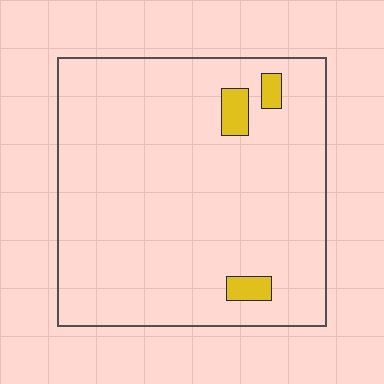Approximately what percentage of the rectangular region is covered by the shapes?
Approximately 5%.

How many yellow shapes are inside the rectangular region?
3.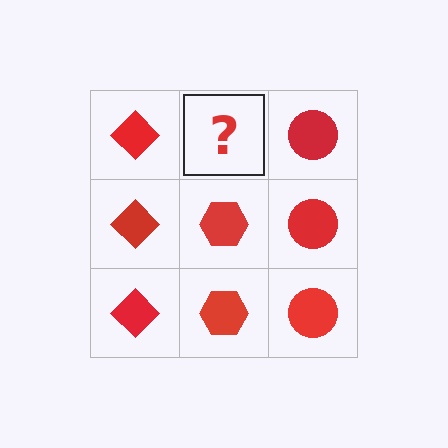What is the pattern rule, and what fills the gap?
The rule is that each column has a consistent shape. The gap should be filled with a red hexagon.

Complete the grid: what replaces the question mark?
The question mark should be replaced with a red hexagon.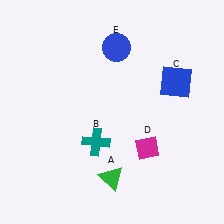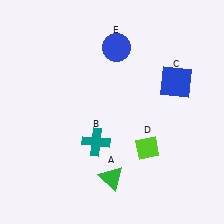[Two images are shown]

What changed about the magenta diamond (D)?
In Image 1, D is magenta. In Image 2, it changed to lime.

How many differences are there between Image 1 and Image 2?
There is 1 difference between the two images.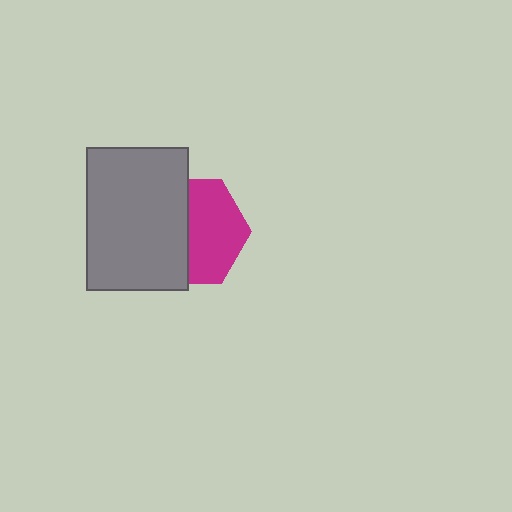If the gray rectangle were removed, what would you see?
You would see the complete magenta hexagon.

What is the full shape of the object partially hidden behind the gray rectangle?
The partially hidden object is a magenta hexagon.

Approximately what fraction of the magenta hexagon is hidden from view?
Roughly 48% of the magenta hexagon is hidden behind the gray rectangle.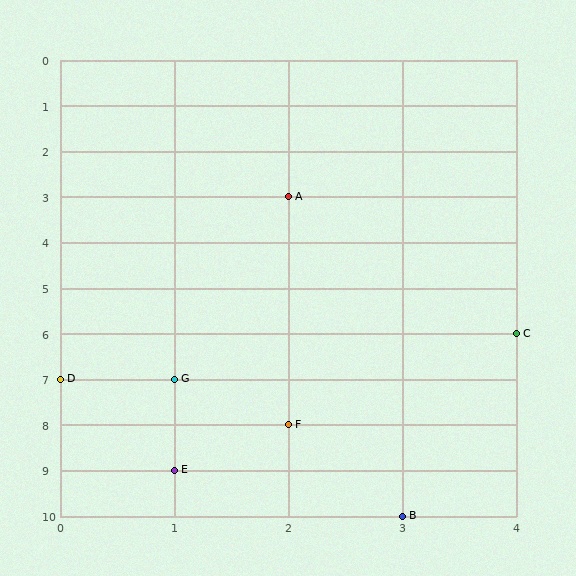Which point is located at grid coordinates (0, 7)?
Point D is at (0, 7).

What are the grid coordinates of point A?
Point A is at grid coordinates (2, 3).